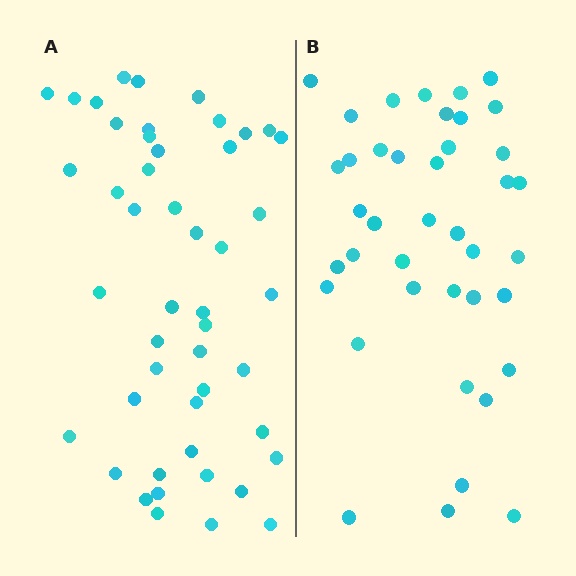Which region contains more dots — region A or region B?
Region A (the left region) has more dots.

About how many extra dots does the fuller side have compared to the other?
Region A has roughly 8 or so more dots than region B.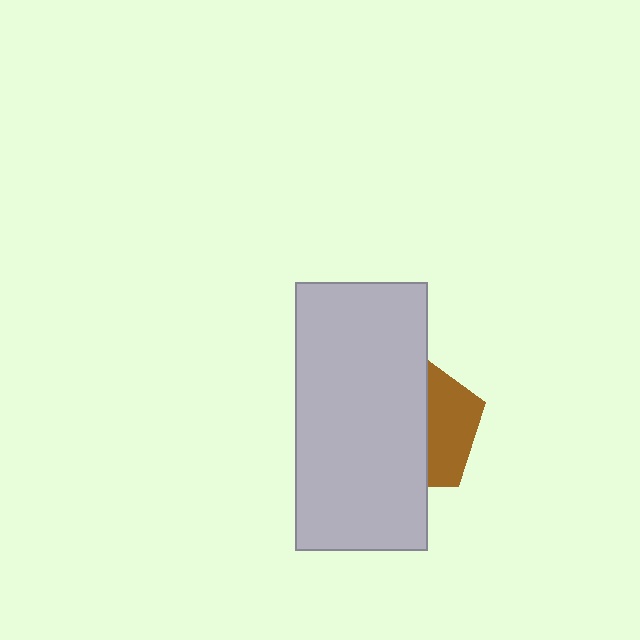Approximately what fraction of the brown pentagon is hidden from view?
Roughly 63% of the brown pentagon is hidden behind the light gray rectangle.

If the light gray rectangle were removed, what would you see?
You would see the complete brown pentagon.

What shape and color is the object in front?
The object in front is a light gray rectangle.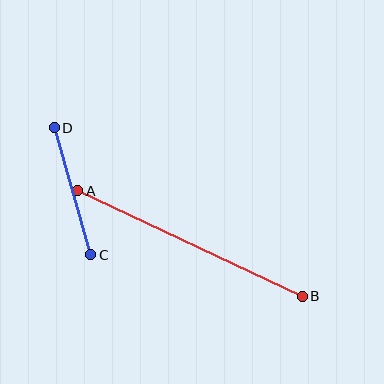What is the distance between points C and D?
The distance is approximately 132 pixels.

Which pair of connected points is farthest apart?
Points A and B are farthest apart.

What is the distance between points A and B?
The distance is approximately 248 pixels.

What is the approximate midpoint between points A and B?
The midpoint is at approximately (190, 244) pixels.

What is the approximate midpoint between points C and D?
The midpoint is at approximately (72, 191) pixels.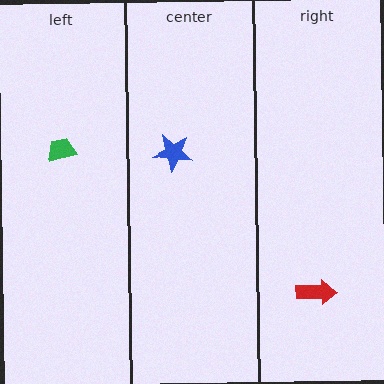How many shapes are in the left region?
1.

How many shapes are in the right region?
1.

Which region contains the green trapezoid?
The left region.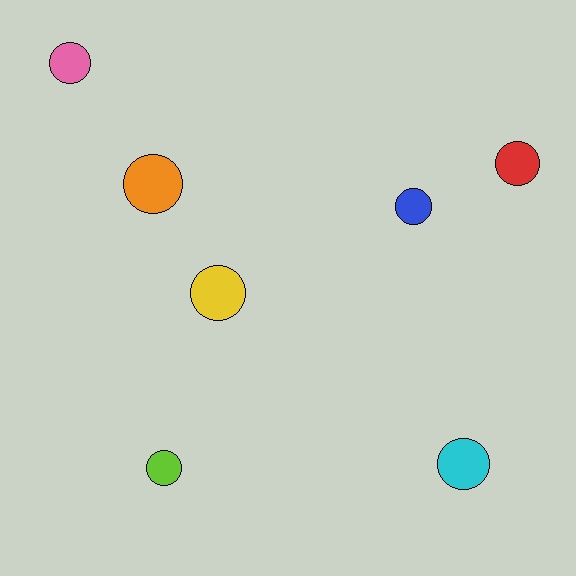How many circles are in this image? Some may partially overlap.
There are 7 circles.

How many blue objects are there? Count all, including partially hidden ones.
There is 1 blue object.